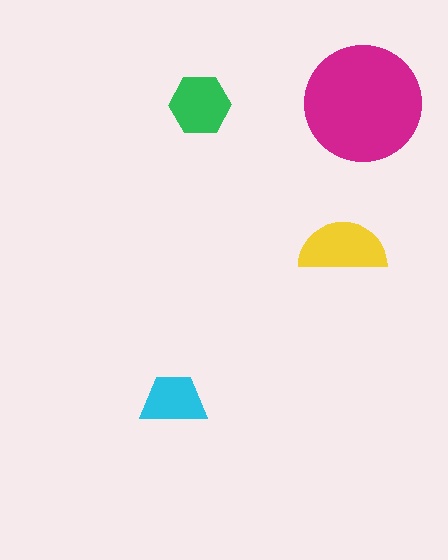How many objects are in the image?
There are 4 objects in the image.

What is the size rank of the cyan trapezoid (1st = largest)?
4th.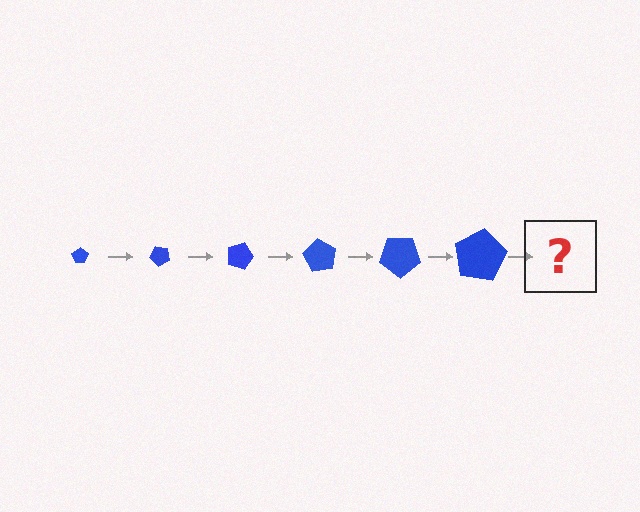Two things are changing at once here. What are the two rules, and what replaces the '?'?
The two rules are that the pentagon grows larger each step and it rotates 45 degrees each step. The '?' should be a pentagon, larger than the previous one and rotated 270 degrees from the start.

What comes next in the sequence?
The next element should be a pentagon, larger than the previous one and rotated 270 degrees from the start.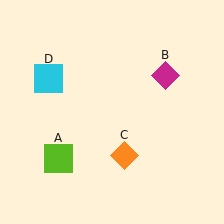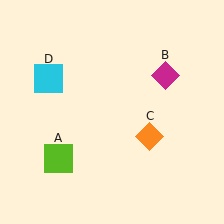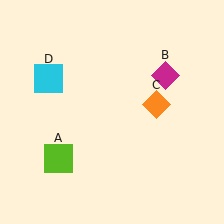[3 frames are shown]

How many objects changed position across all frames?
1 object changed position: orange diamond (object C).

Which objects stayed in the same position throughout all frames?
Lime square (object A) and magenta diamond (object B) and cyan square (object D) remained stationary.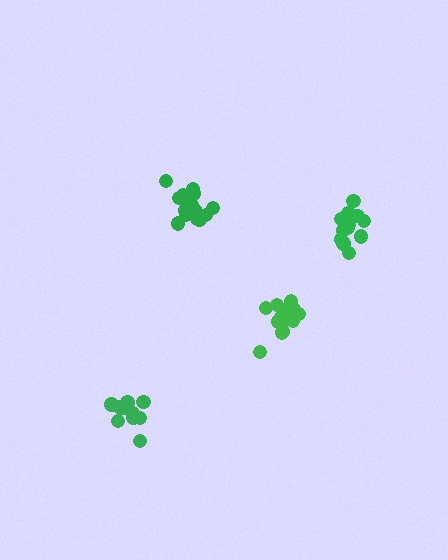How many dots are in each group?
Group 1: 16 dots, Group 2: 17 dots, Group 3: 14 dots, Group 4: 12 dots (59 total).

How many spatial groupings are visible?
There are 4 spatial groupings.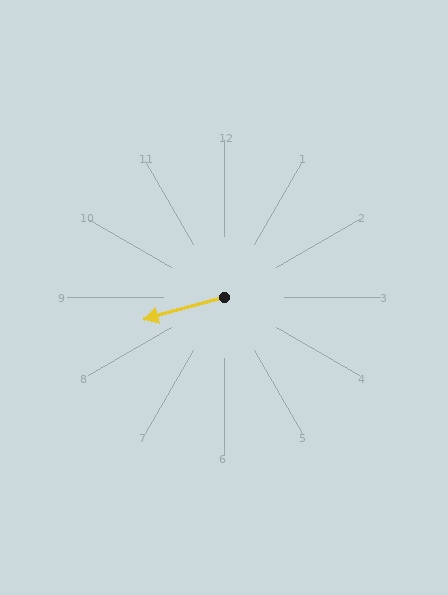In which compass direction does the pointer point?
West.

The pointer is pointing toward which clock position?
Roughly 8 o'clock.